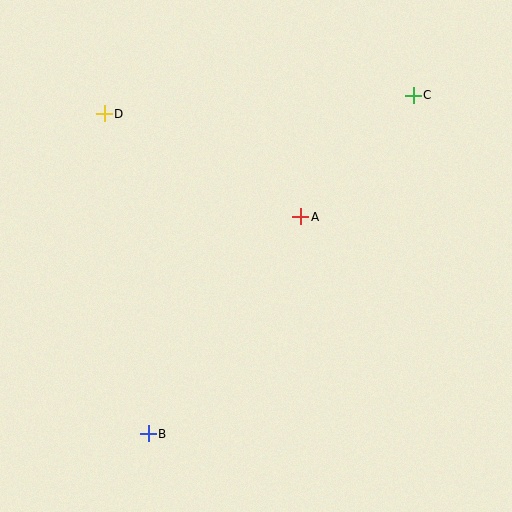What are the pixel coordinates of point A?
Point A is at (301, 217).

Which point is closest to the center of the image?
Point A at (301, 217) is closest to the center.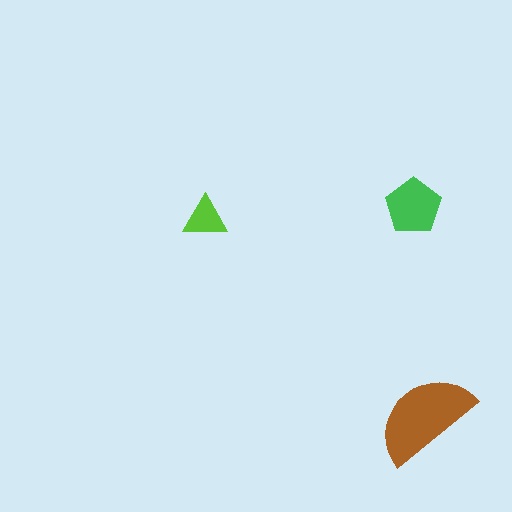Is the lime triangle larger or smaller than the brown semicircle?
Smaller.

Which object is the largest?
The brown semicircle.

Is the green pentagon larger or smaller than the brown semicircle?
Smaller.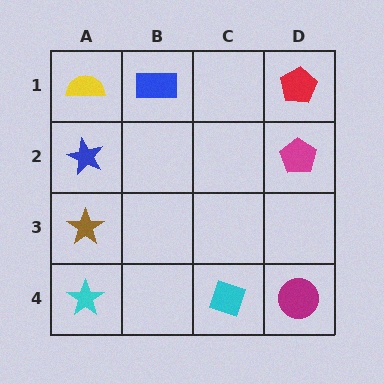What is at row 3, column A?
A brown star.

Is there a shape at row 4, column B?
No, that cell is empty.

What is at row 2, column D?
A magenta pentagon.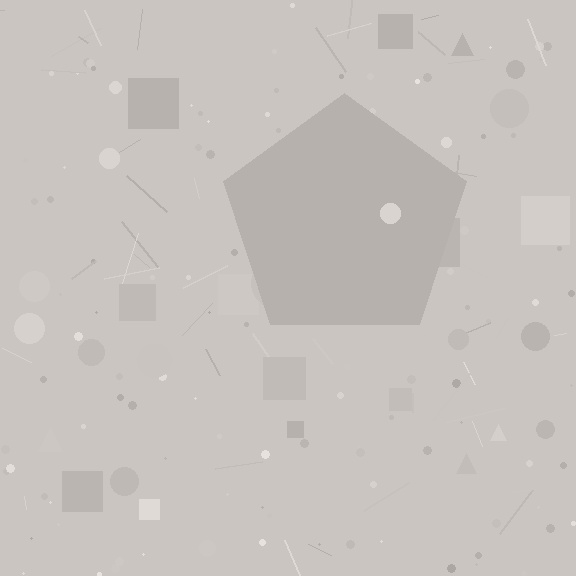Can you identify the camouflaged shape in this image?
The camouflaged shape is a pentagon.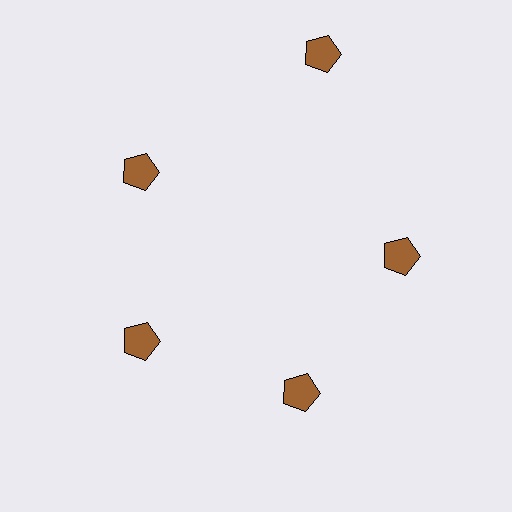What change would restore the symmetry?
The symmetry would be restored by moving it inward, back onto the ring so that all 5 pentagons sit at equal angles and equal distance from the center.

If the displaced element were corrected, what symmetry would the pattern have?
It would have 5-fold rotational symmetry — the pattern would map onto itself every 72 degrees.